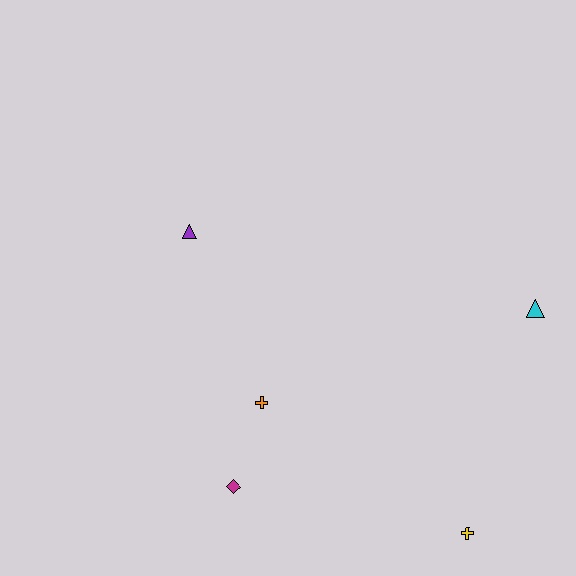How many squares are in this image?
There are no squares.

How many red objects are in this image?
There are no red objects.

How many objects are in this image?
There are 5 objects.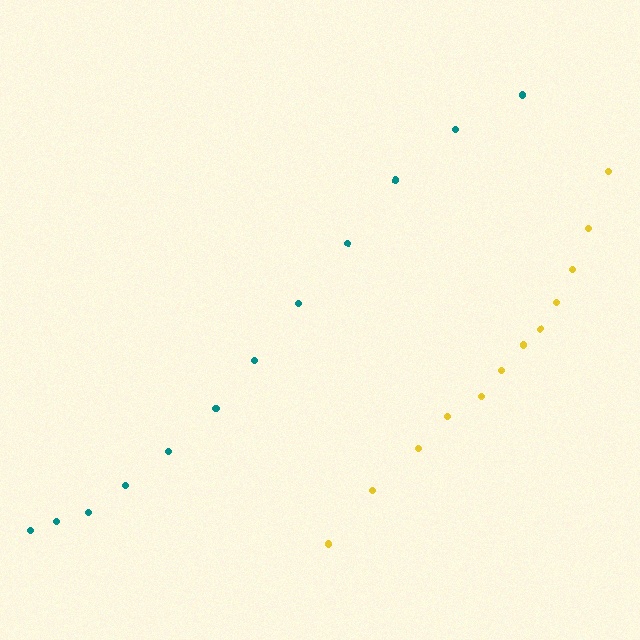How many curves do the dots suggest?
There are 2 distinct paths.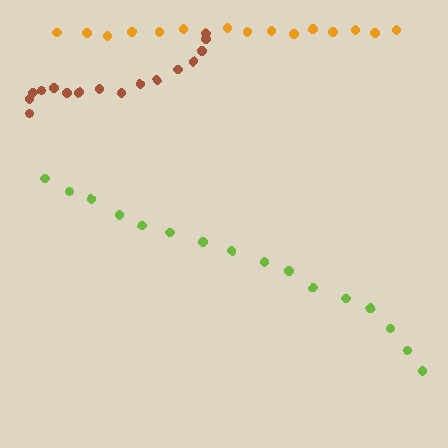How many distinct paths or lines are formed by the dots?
There are 3 distinct paths.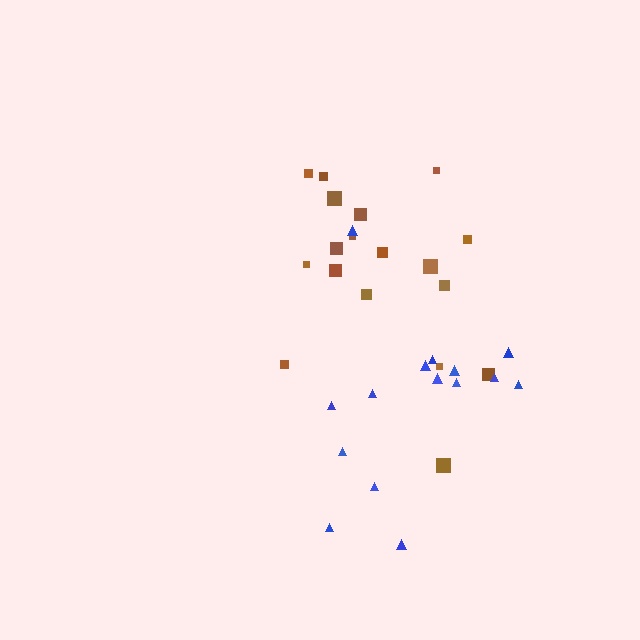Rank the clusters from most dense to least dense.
brown, blue.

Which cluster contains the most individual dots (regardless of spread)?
Brown (18).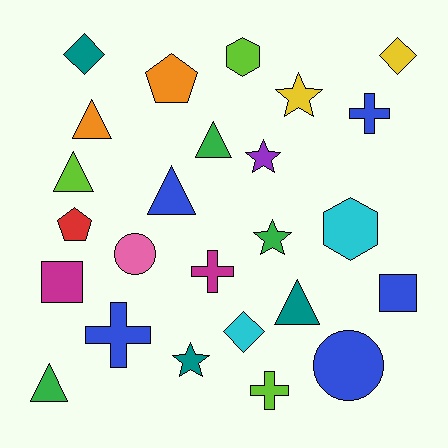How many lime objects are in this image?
There are 3 lime objects.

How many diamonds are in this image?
There are 3 diamonds.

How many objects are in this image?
There are 25 objects.